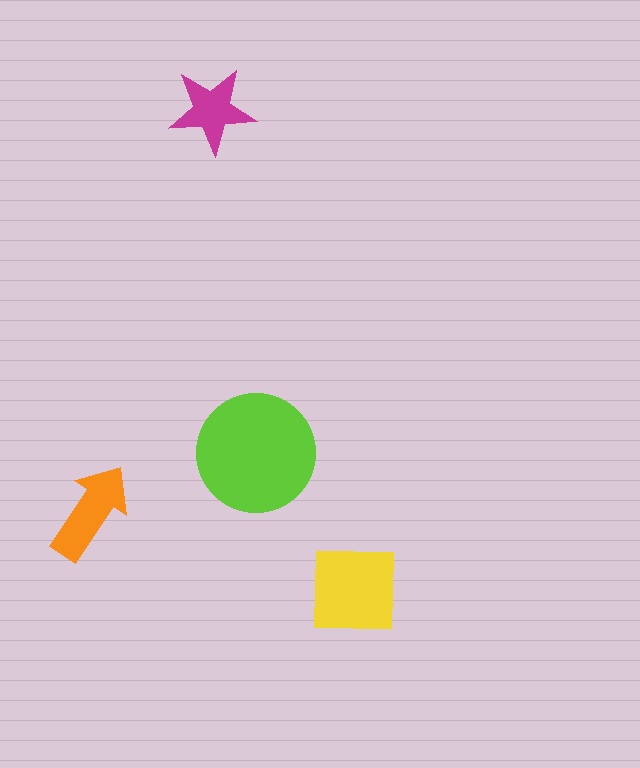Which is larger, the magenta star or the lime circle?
The lime circle.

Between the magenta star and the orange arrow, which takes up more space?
The orange arrow.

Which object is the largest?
The lime circle.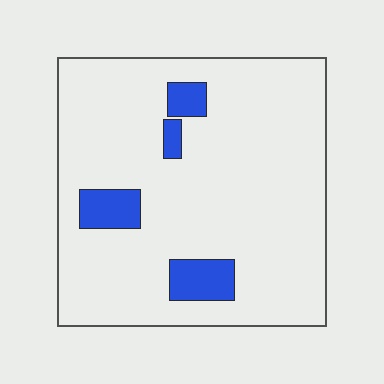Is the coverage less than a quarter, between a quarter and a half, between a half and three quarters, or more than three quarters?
Less than a quarter.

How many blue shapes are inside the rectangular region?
4.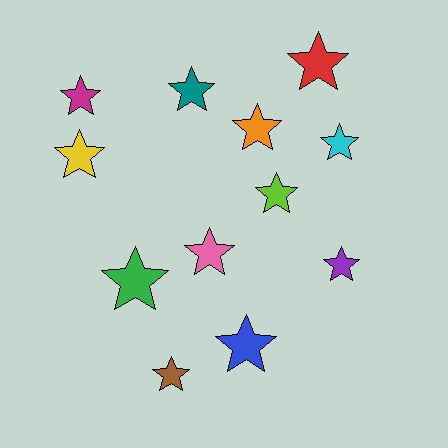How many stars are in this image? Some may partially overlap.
There are 12 stars.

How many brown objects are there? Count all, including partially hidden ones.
There is 1 brown object.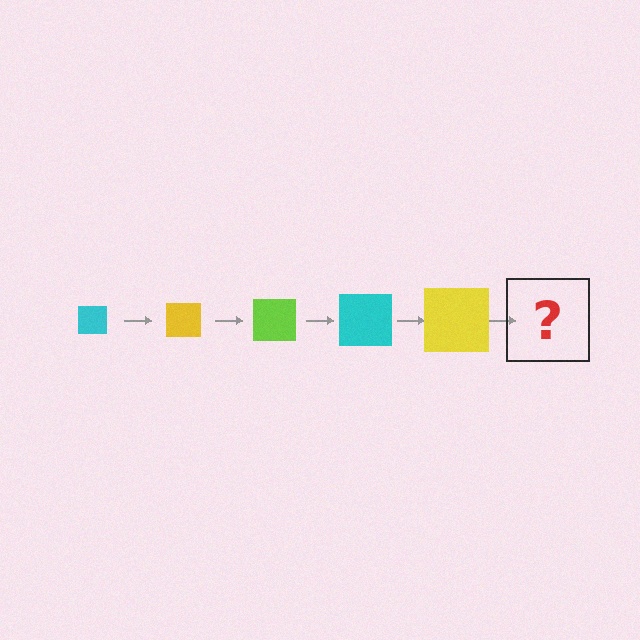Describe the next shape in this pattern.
It should be a lime square, larger than the previous one.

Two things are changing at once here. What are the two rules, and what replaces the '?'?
The two rules are that the square grows larger each step and the color cycles through cyan, yellow, and lime. The '?' should be a lime square, larger than the previous one.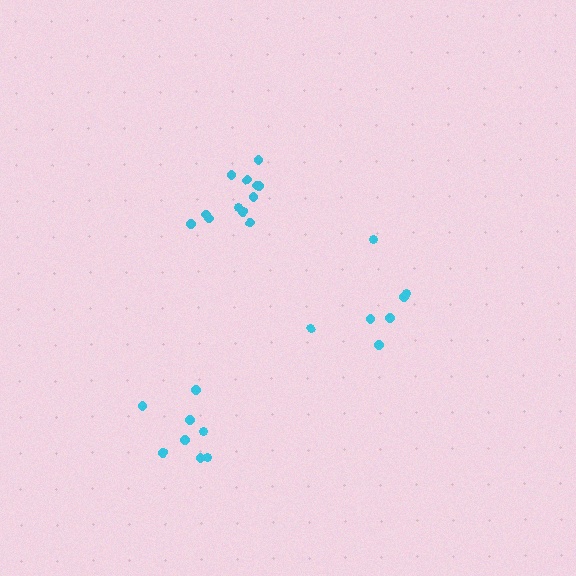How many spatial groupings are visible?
There are 3 spatial groupings.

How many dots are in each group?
Group 1: 7 dots, Group 2: 8 dots, Group 3: 12 dots (27 total).